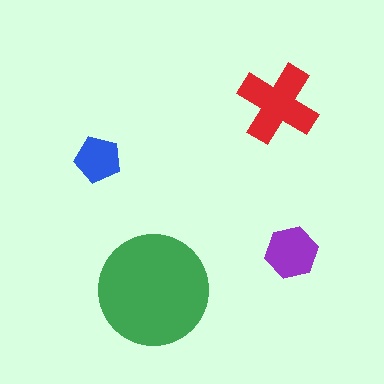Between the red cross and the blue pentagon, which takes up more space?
The red cross.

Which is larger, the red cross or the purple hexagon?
The red cross.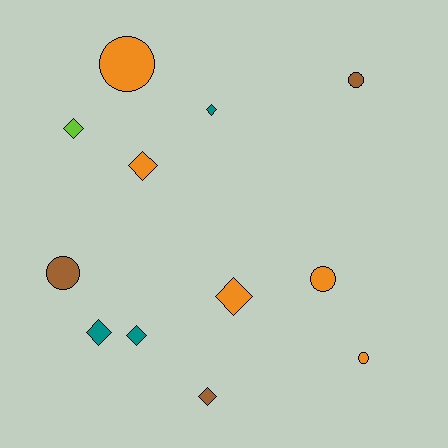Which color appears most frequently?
Orange, with 5 objects.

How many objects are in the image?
There are 12 objects.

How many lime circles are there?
There are no lime circles.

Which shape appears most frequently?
Diamond, with 7 objects.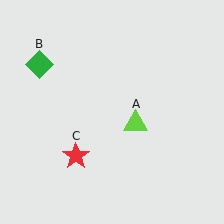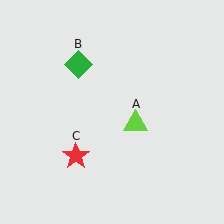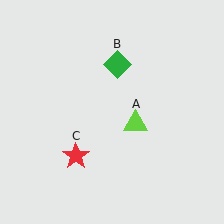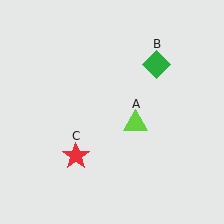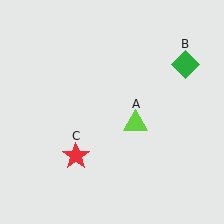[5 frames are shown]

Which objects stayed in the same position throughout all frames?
Lime triangle (object A) and red star (object C) remained stationary.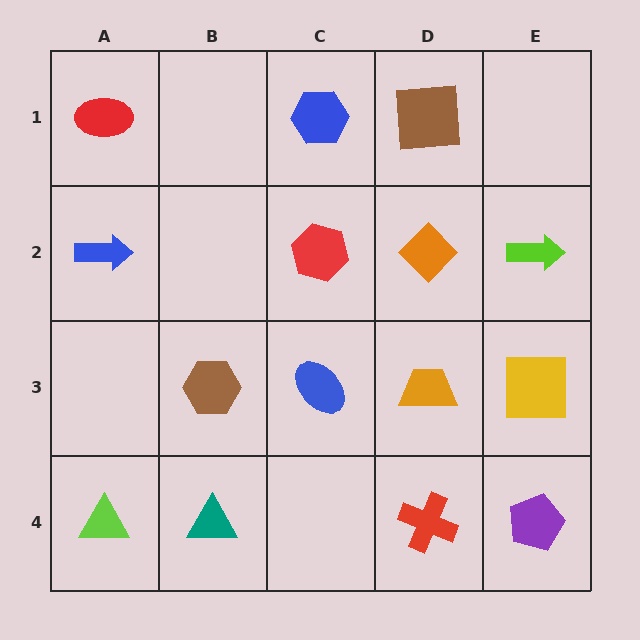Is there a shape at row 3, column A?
No, that cell is empty.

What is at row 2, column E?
A lime arrow.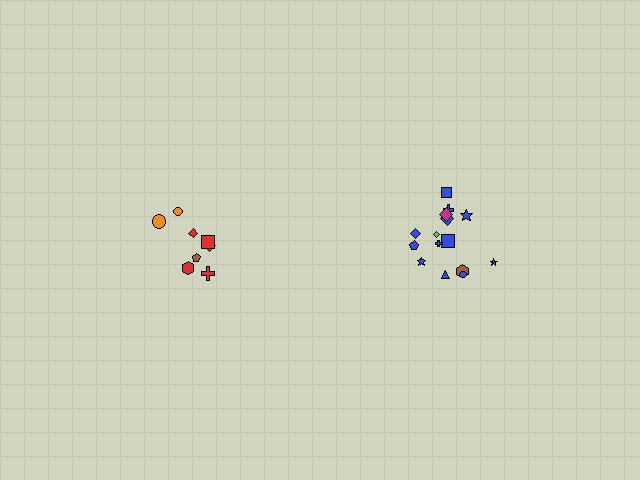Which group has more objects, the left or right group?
The right group.